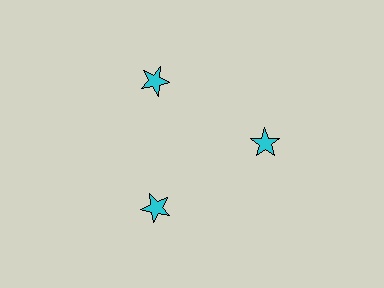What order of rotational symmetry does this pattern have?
This pattern has 3-fold rotational symmetry.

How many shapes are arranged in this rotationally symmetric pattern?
There are 3 shapes, arranged in 3 groups of 1.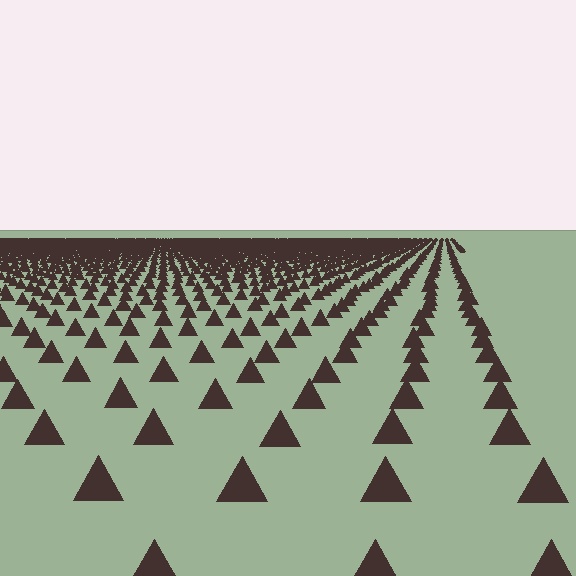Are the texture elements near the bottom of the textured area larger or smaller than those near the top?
Larger. Near the bottom, elements are closer to the viewer and appear at a bigger on-screen size.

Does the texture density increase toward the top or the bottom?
Density increases toward the top.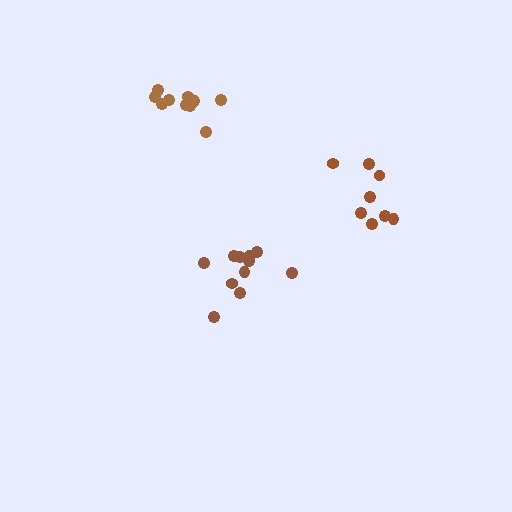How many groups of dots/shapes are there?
There are 3 groups.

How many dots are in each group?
Group 1: 12 dots, Group 2: 8 dots, Group 3: 10 dots (30 total).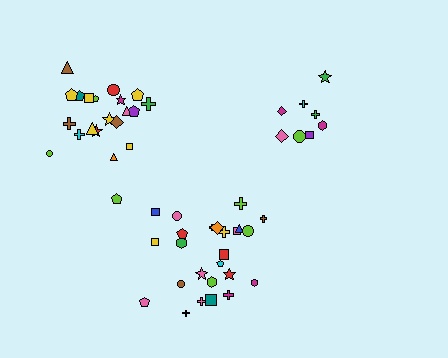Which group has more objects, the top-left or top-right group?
The top-left group.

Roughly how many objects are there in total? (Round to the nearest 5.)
Roughly 55 objects in total.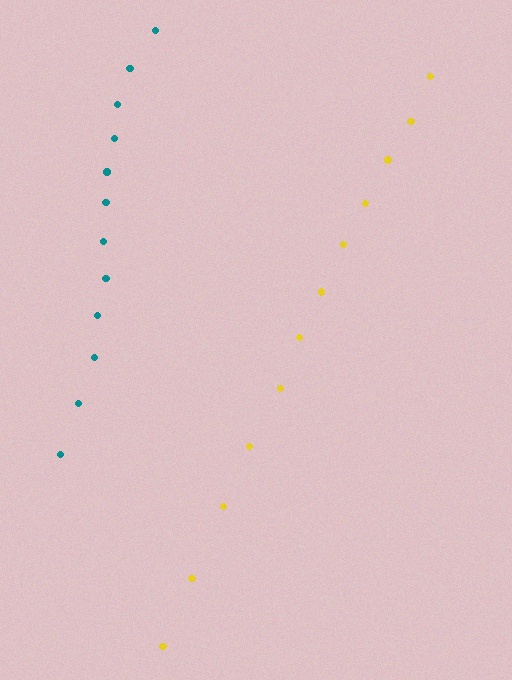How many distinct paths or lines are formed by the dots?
There are 2 distinct paths.